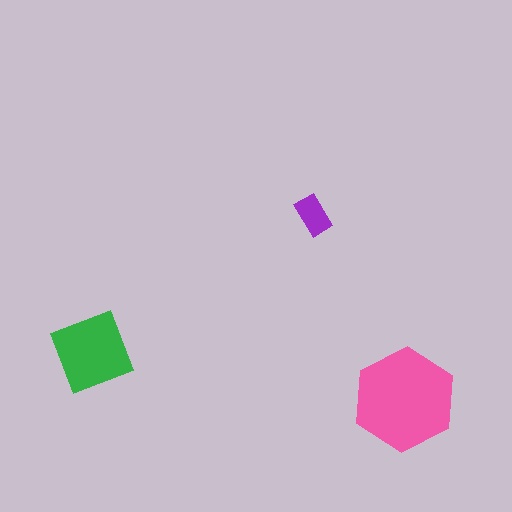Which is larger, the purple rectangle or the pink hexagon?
The pink hexagon.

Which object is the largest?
The pink hexagon.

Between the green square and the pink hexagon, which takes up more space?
The pink hexagon.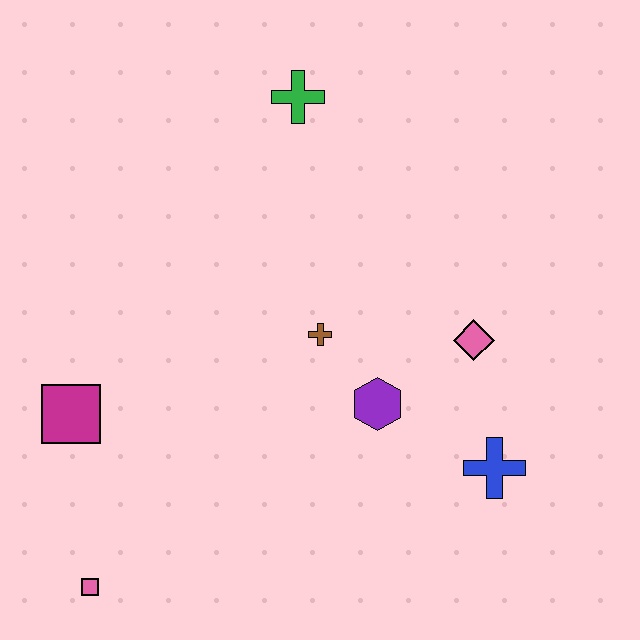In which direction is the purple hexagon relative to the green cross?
The purple hexagon is below the green cross.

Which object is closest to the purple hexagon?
The brown cross is closest to the purple hexagon.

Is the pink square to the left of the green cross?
Yes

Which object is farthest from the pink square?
The green cross is farthest from the pink square.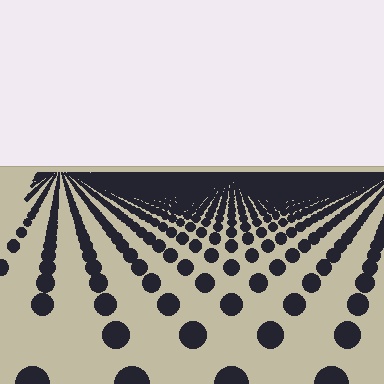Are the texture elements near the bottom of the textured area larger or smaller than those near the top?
Larger. Near the bottom, elements are closer to the viewer and appear at a bigger on-screen size.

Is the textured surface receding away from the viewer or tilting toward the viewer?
The surface is receding away from the viewer. Texture elements get smaller and denser toward the top.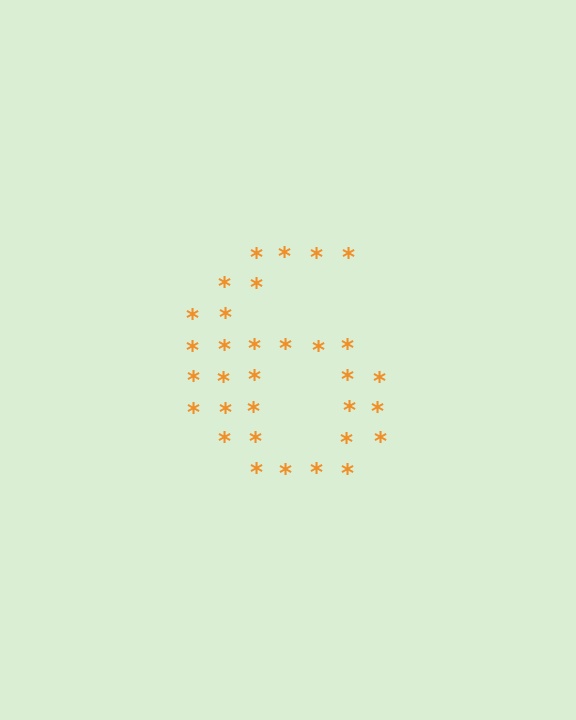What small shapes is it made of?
It is made of small asterisks.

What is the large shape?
The large shape is the digit 6.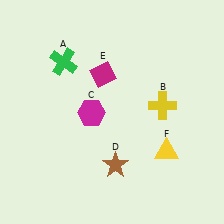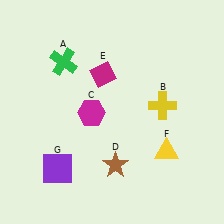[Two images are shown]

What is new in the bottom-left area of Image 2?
A purple square (G) was added in the bottom-left area of Image 2.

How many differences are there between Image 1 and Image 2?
There is 1 difference between the two images.